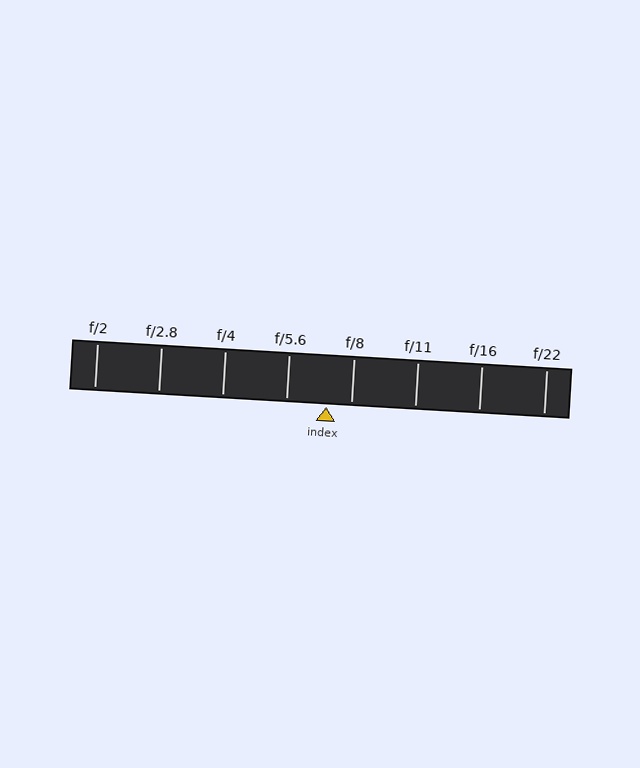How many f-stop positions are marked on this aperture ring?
There are 8 f-stop positions marked.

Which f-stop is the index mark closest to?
The index mark is closest to f/8.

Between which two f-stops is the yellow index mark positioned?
The index mark is between f/5.6 and f/8.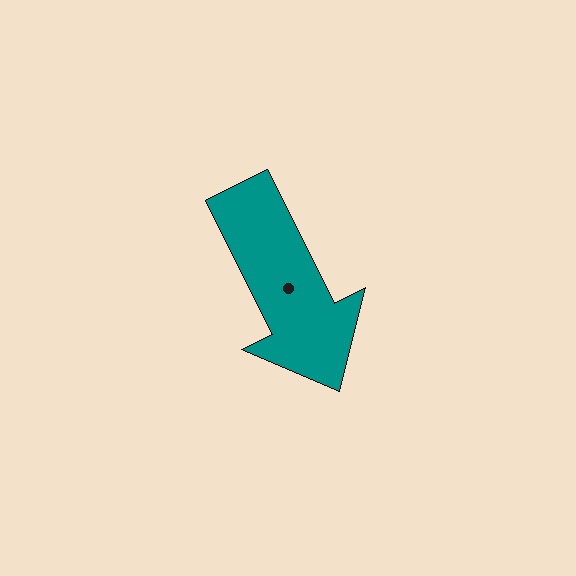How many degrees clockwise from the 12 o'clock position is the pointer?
Approximately 153 degrees.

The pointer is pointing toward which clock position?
Roughly 5 o'clock.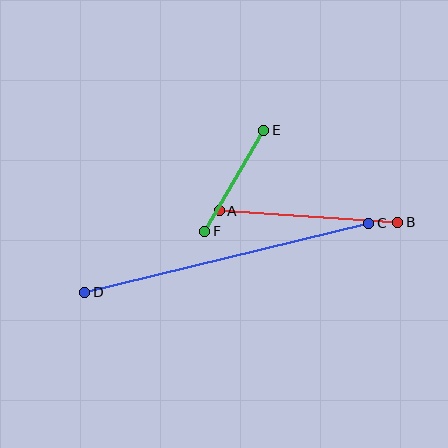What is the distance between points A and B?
The distance is approximately 179 pixels.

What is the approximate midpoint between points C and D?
The midpoint is at approximately (227, 258) pixels.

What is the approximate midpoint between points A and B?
The midpoint is at approximately (308, 217) pixels.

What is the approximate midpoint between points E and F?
The midpoint is at approximately (234, 181) pixels.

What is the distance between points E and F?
The distance is approximately 116 pixels.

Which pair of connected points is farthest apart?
Points C and D are farthest apart.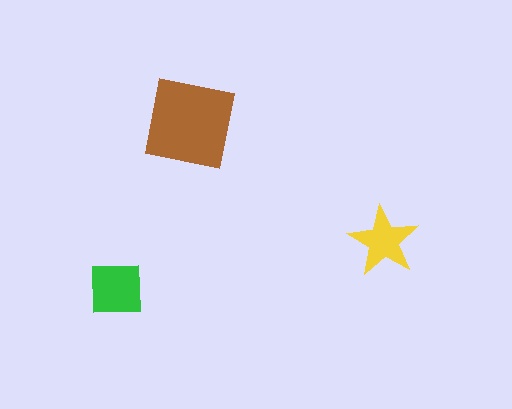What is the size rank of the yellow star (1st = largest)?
3rd.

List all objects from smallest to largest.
The yellow star, the green square, the brown square.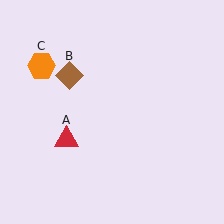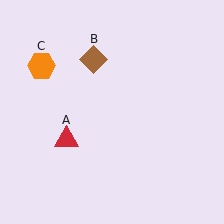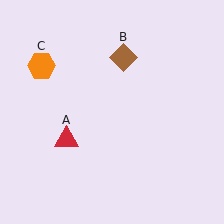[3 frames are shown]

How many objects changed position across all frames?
1 object changed position: brown diamond (object B).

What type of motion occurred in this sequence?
The brown diamond (object B) rotated clockwise around the center of the scene.